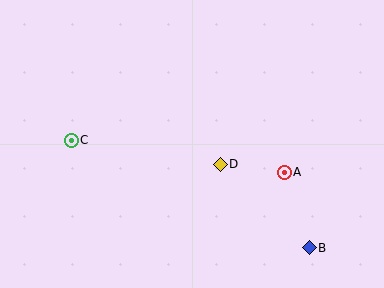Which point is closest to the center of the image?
Point D at (220, 164) is closest to the center.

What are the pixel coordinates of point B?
Point B is at (309, 248).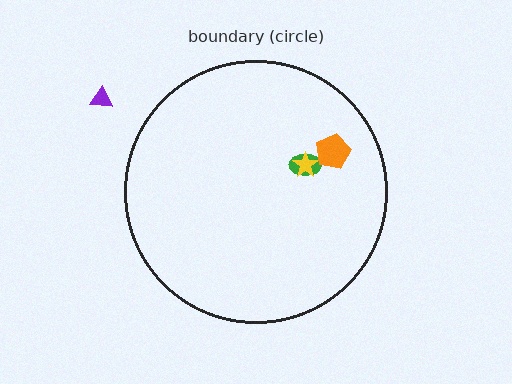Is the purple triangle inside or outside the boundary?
Outside.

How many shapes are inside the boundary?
3 inside, 1 outside.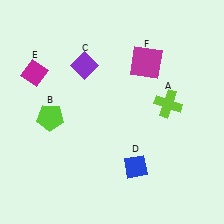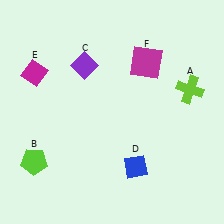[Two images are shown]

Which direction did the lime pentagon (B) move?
The lime pentagon (B) moved down.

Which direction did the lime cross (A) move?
The lime cross (A) moved right.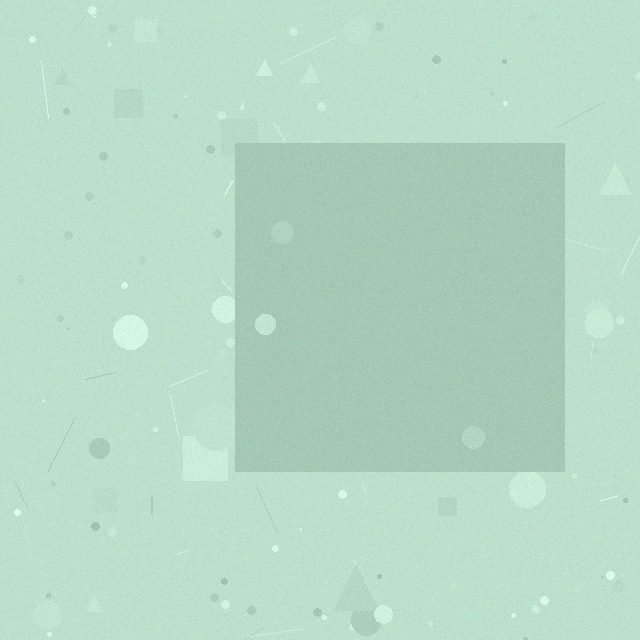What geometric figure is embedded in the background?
A square is embedded in the background.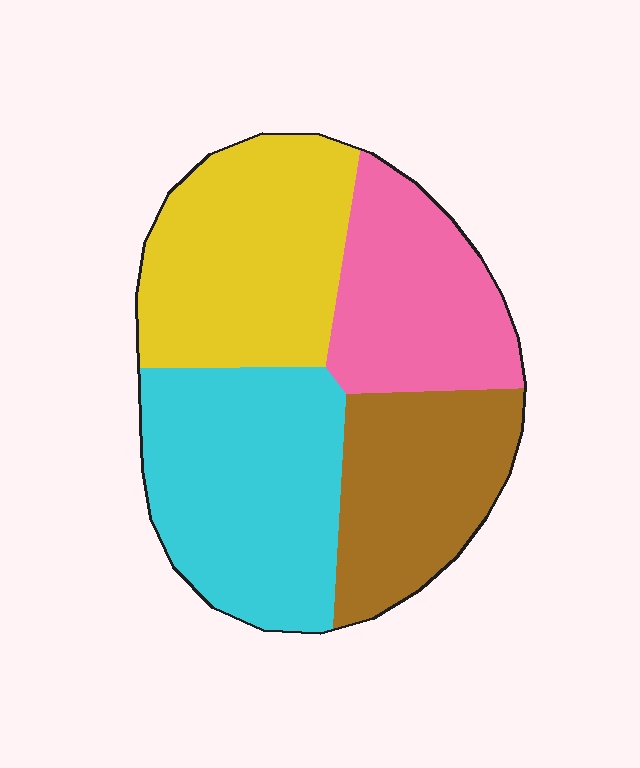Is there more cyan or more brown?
Cyan.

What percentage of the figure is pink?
Pink covers 21% of the figure.